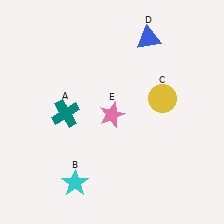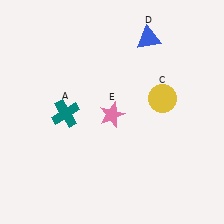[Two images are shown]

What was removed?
The cyan star (B) was removed in Image 2.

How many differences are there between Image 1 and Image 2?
There is 1 difference between the two images.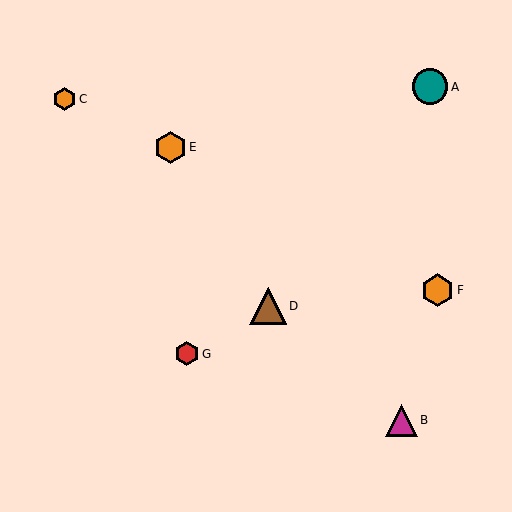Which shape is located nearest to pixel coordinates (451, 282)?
The orange hexagon (labeled F) at (438, 290) is nearest to that location.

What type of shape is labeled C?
Shape C is an orange hexagon.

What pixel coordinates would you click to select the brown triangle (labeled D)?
Click at (268, 306) to select the brown triangle D.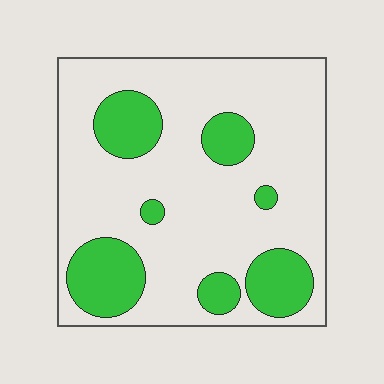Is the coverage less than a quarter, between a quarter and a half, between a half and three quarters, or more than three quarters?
Less than a quarter.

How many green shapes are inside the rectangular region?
7.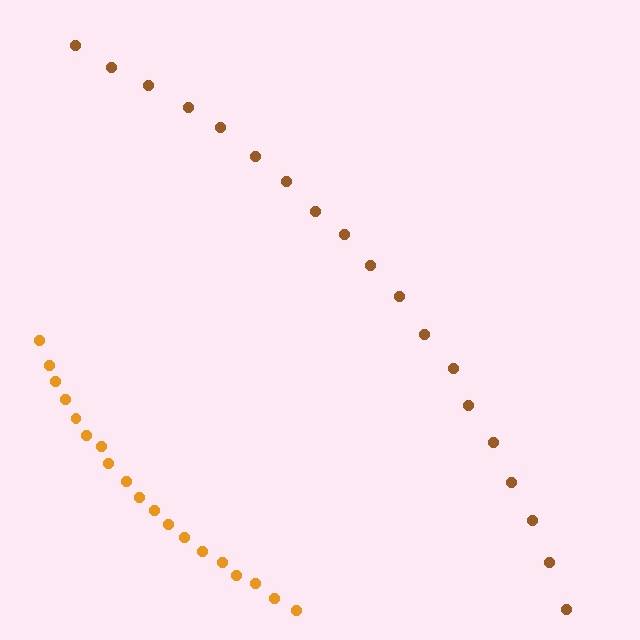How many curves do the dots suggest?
There are 2 distinct paths.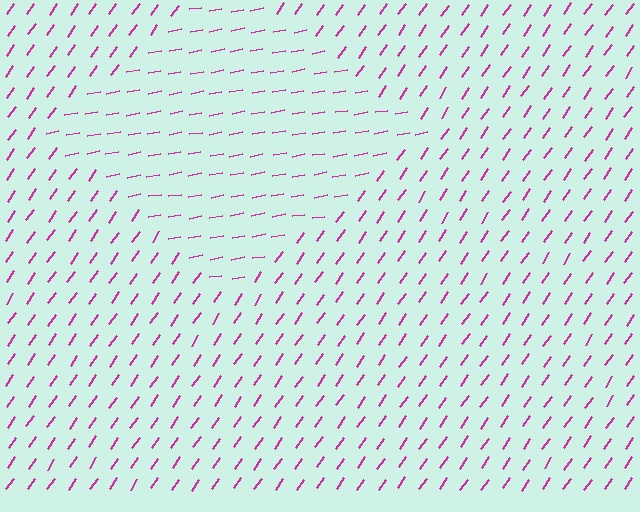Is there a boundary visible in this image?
Yes, there is a texture boundary formed by a change in line orientation.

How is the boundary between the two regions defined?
The boundary is defined purely by a change in line orientation (approximately 45 degrees difference). All lines are the same color and thickness.